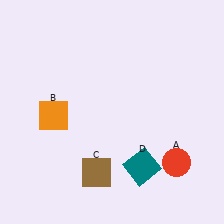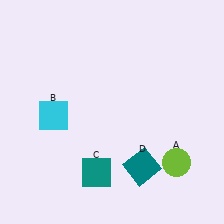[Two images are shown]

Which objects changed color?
A changed from red to lime. B changed from orange to cyan. C changed from brown to teal.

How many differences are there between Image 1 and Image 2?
There are 3 differences between the two images.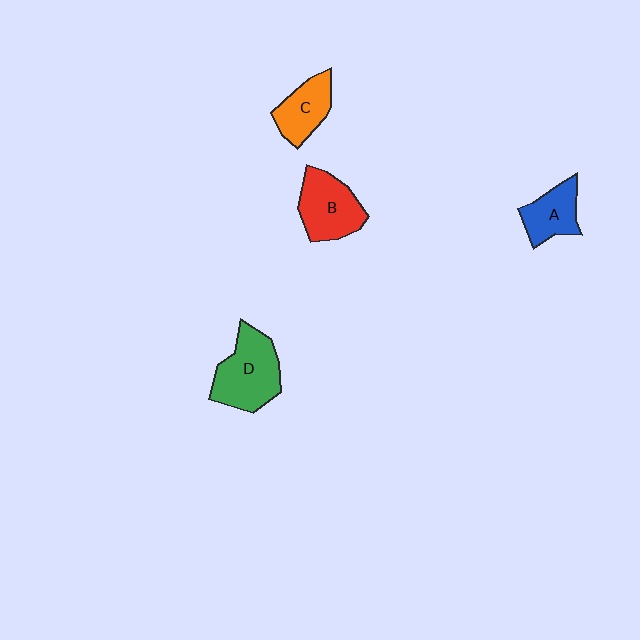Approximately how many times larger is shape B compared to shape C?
Approximately 1.3 times.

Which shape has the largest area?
Shape D (green).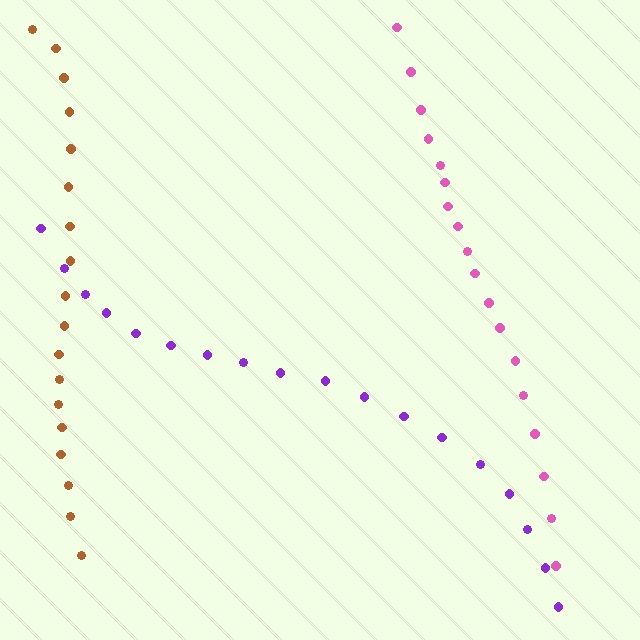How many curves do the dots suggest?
There are 3 distinct paths.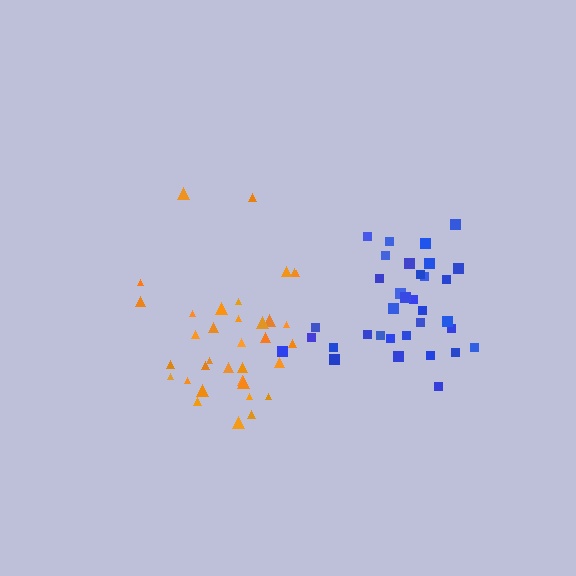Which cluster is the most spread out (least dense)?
Blue.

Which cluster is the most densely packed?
Orange.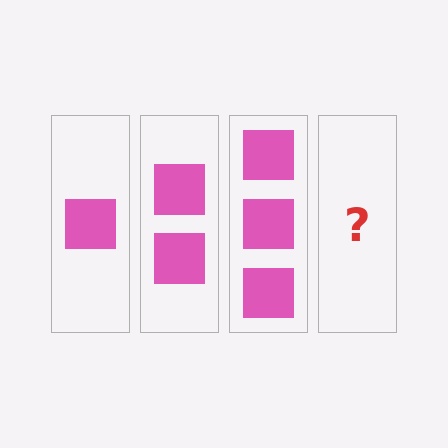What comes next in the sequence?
The next element should be 4 squares.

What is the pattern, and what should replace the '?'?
The pattern is that each step adds one more square. The '?' should be 4 squares.